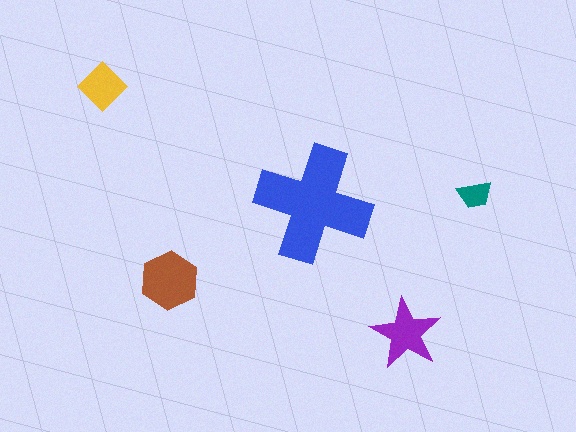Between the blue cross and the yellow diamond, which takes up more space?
The blue cross.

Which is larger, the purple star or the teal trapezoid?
The purple star.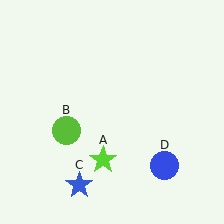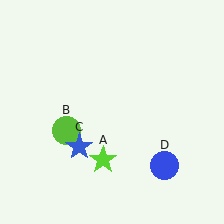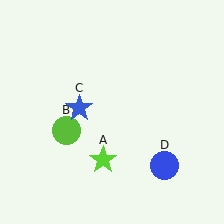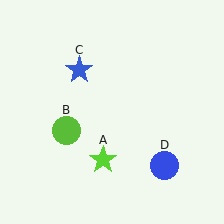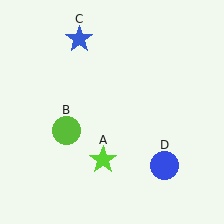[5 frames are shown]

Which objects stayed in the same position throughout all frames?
Lime star (object A) and lime circle (object B) and blue circle (object D) remained stationary.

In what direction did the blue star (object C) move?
The blue star (object C) moved up.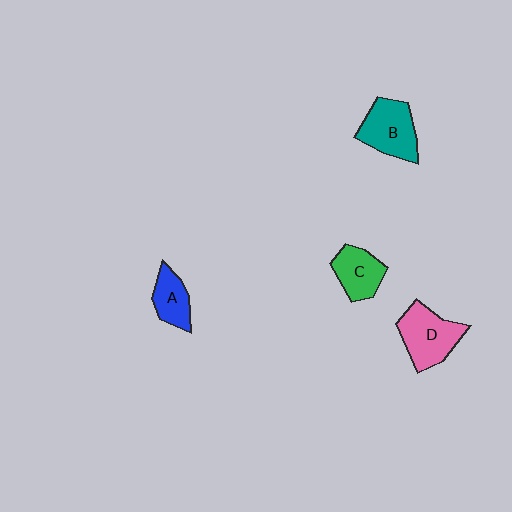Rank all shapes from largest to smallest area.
From largest to smallest: D (pink), B (teal), C (green), A (blue).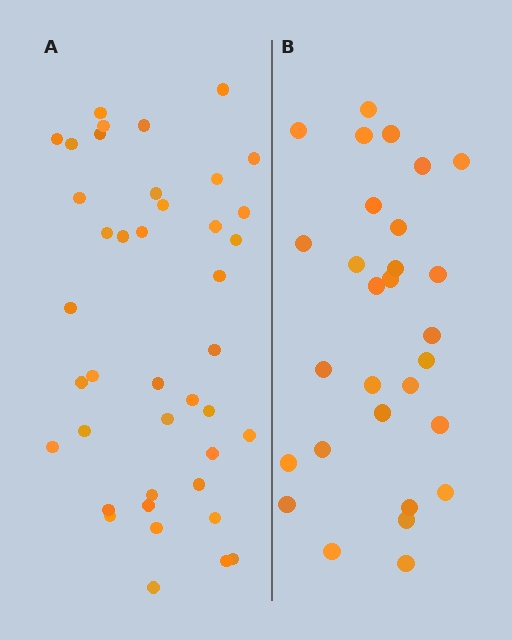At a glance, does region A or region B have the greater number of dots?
Region A (the left region) has more dots.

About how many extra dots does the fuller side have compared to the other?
Region A has roughly 12 or so more dots than region B.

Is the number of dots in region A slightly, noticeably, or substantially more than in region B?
Region A has noticeably more, but not dramatically so. The ratio is roughly 1.4 to 1.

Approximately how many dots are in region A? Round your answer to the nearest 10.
About 40 dots. (The exact count is 41, which rounds to 40.)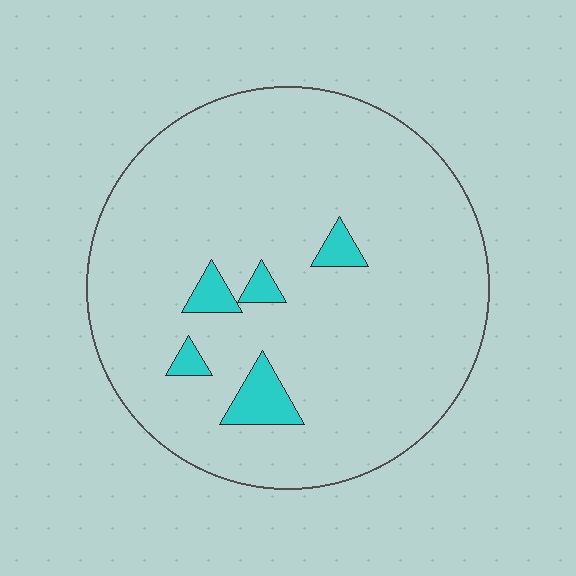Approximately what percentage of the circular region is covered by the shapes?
Approximately 5%.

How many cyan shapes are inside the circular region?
5.